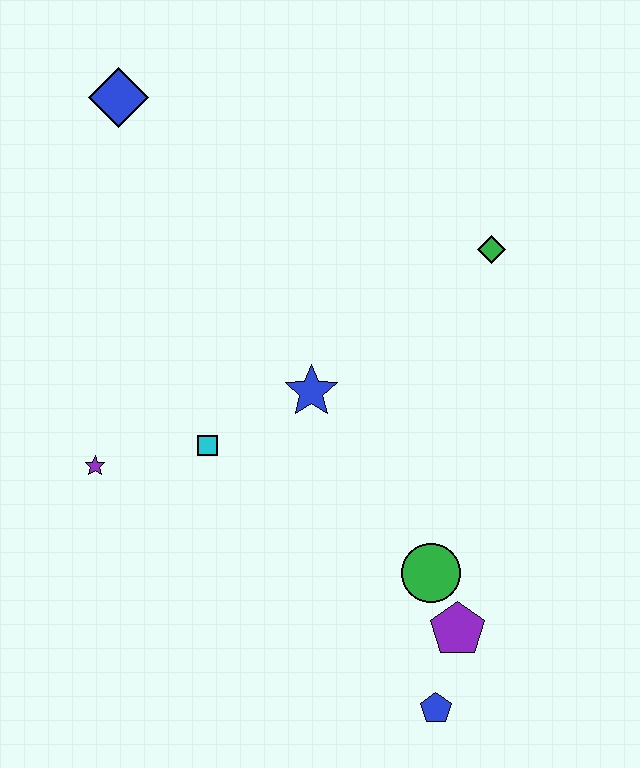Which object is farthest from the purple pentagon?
The blue diamond is farthest from the purple pentagon.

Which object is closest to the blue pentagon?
The purple pentagon is closest to the blue pentagon.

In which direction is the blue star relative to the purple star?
The blue star is to the right of the purple star.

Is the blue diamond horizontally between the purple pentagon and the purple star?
Yes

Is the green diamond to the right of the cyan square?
Yes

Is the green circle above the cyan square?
No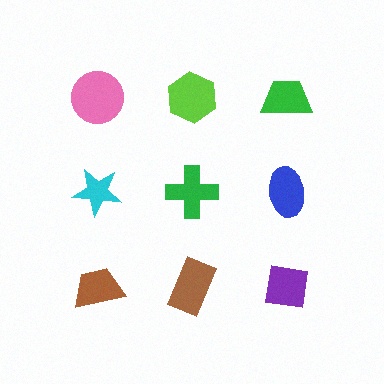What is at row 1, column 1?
A pink circle.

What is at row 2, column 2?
A green cross.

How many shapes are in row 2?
3 shapes.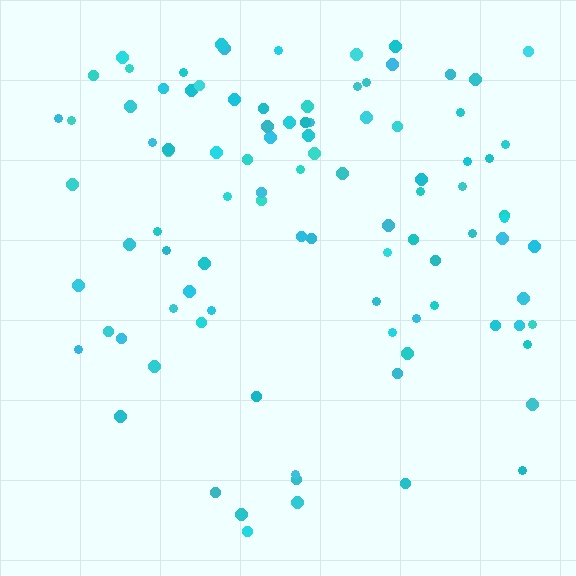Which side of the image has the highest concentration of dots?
The top.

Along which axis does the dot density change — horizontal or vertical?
Vertical.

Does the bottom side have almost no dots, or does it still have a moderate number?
Still a moderate number, just noticeably fewer than the top.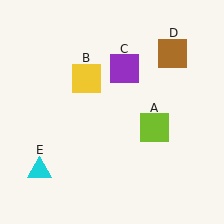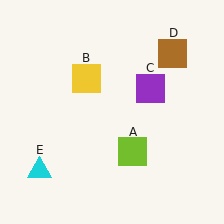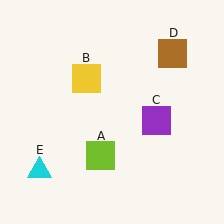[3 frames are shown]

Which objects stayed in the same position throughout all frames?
Yellow square (object B) and brown square (object D) and cyan triangle (object E) remained stationary.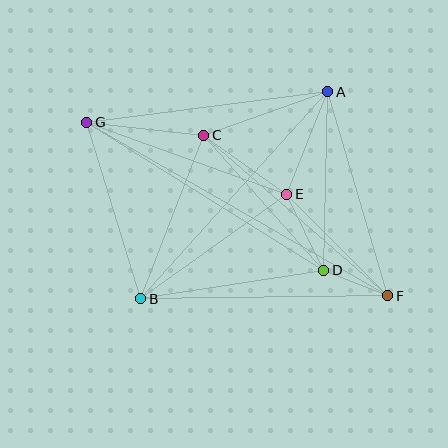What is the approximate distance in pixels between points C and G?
The distance between C and G is approximately 118 pixels.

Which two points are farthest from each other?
Points F and G are farthest from each other.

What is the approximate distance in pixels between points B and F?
The distance between B and F is approximately 247 pixels.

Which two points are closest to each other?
Points D and F are closest to each other.